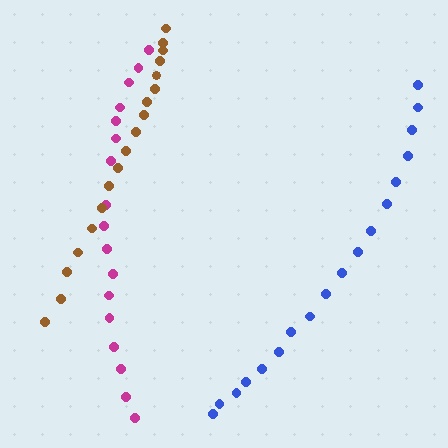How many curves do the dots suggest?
There are 3 distinct paths.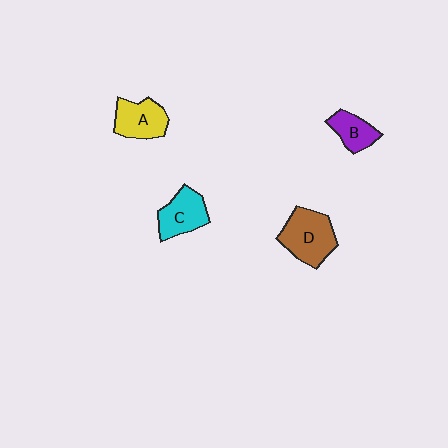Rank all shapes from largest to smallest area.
From largest to smallest: D (brown), C (cyan), A (yellow), B (purple).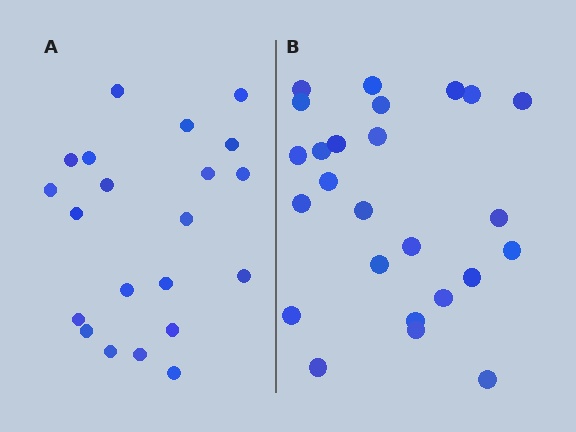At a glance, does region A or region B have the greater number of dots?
Region B (the right region) has more dots.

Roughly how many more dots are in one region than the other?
Region B has about 4 more dots than region A.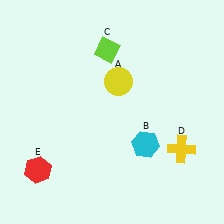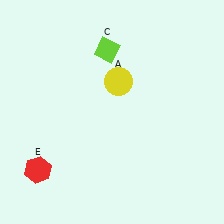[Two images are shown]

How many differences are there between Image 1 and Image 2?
There are 2 differences between the two images.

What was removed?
The yellow cross (D), the cyan hexagon (B) were removed in Image 2.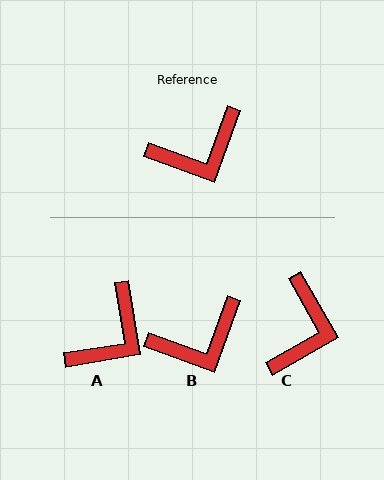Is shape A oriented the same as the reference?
No, it is off by about 29 degrees.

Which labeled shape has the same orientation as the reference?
B.